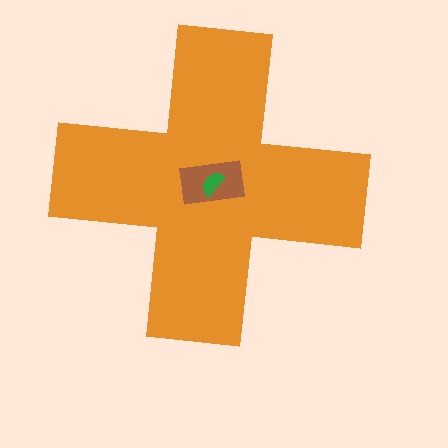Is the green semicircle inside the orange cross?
Yes.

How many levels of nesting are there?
3.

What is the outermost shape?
The orange cross.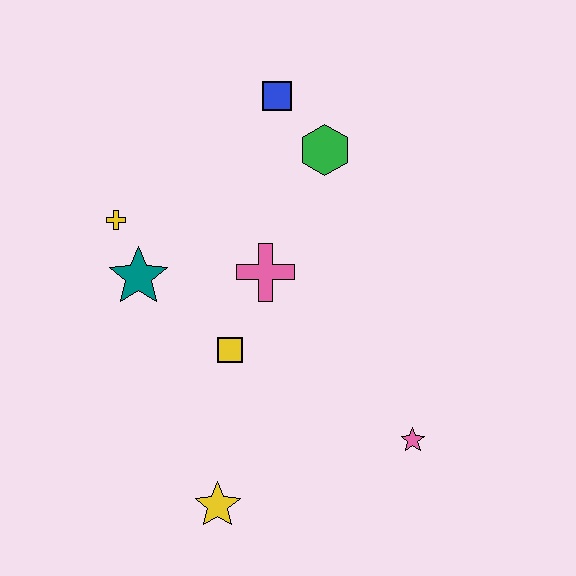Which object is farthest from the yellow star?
The blue square is farthest from the yellow star.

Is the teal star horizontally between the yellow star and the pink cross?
No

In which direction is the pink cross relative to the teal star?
The pink cross is to the right of the teal star.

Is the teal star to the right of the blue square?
No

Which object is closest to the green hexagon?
The blue square is closest to the green hexagon.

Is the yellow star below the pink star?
Yes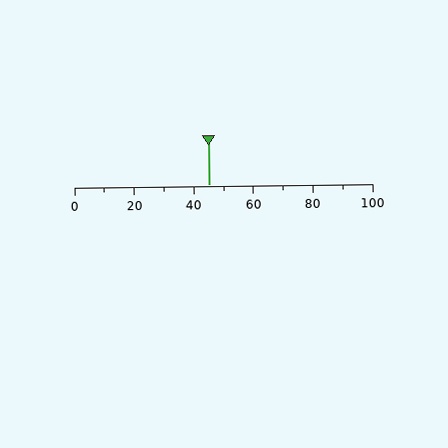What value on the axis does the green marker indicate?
The marker indicates approximately 45.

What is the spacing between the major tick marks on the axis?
The major ticks are spaced 20 apart.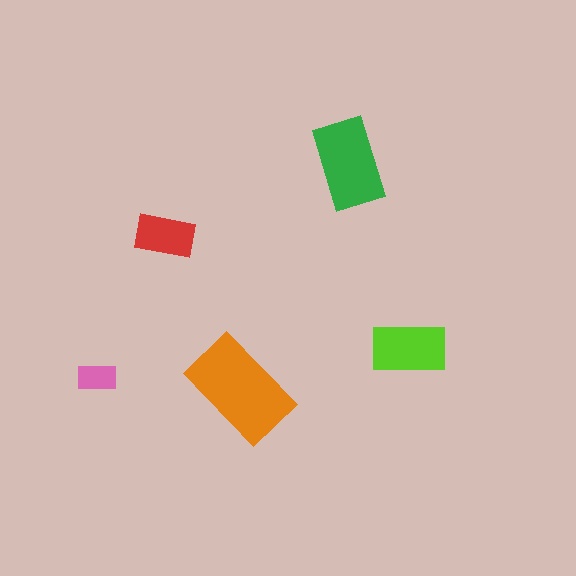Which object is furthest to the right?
The lime rectangle is rightmost.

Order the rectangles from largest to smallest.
the orange one, the green one, the lime one, the red one, the pink one.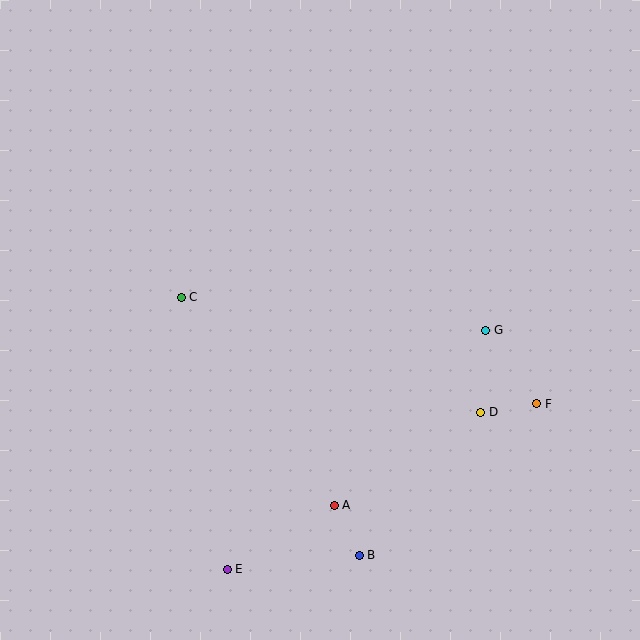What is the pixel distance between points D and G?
The distance between D and G is 82 pixels.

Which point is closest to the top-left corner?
Point C is closest to the top-left corner.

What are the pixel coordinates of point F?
Point F is at (537, 404).